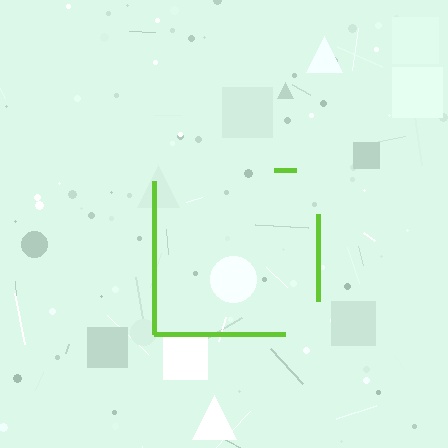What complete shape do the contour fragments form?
The contour fragments form a square.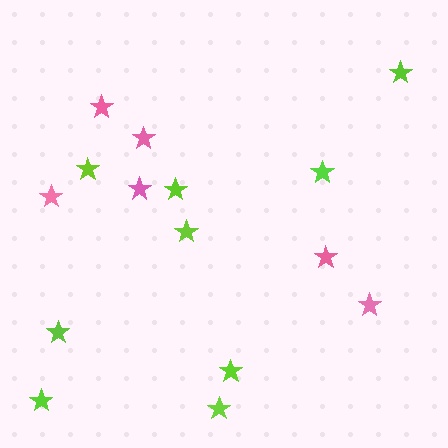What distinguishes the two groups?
There are 2 groups: one group of pink stars (6) and one group of lime stars (9).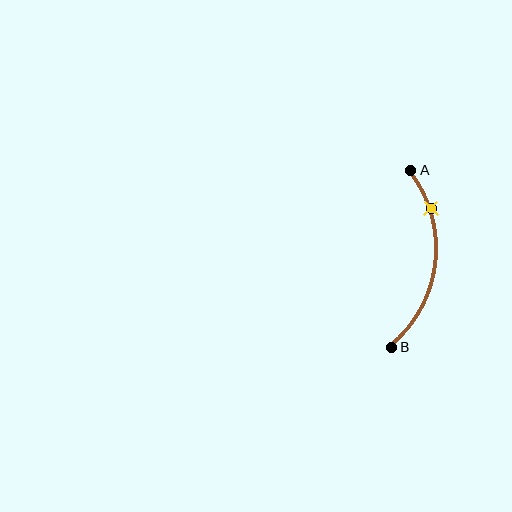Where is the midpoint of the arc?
The arc midpoint is the point on the curve farthest from the straight line joining A and B. It sits to the right of that line.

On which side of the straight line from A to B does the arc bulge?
The arc bulges to the right of the straight line connecting A and B.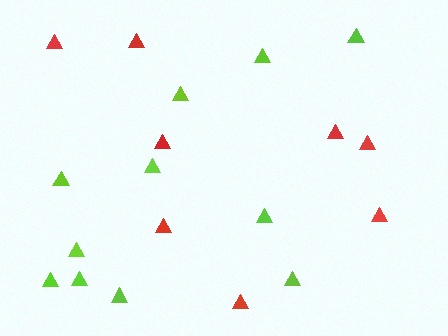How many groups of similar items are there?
There are 2 groups: one group of lime triangles (11) and one group of red triangles (8).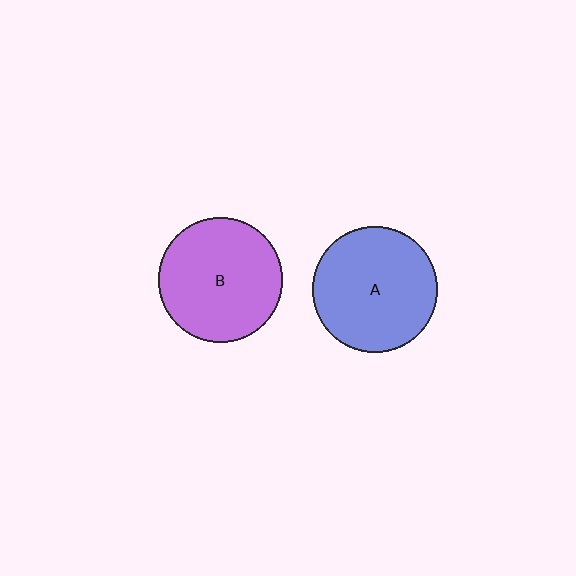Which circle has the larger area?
Circle A (blue).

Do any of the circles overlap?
No, none of the circles overlap.